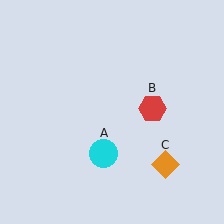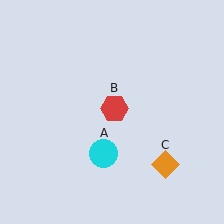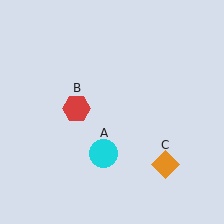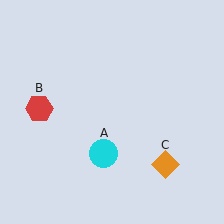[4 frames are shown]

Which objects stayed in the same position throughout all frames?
Cyan circle (object A) and orange diamond (object C) remained stationary.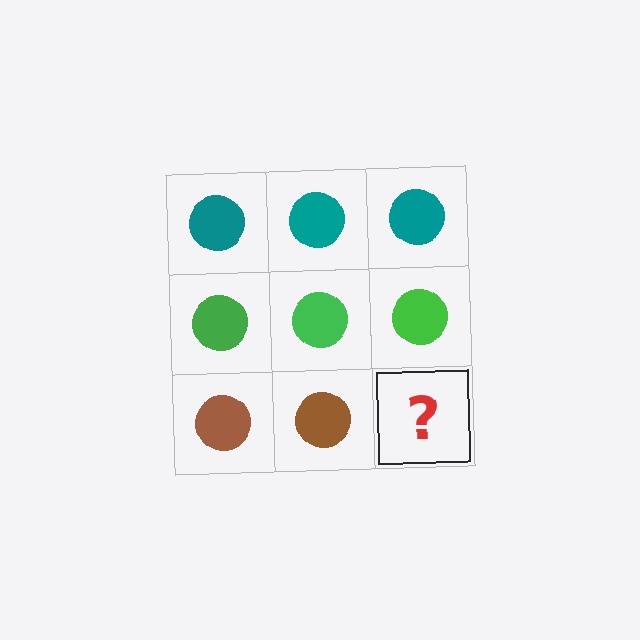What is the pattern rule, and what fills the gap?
The rule is that each row has a consistent color. The gap should be filled with a brown circle.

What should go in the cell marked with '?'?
The missing cell should contain a brown circle.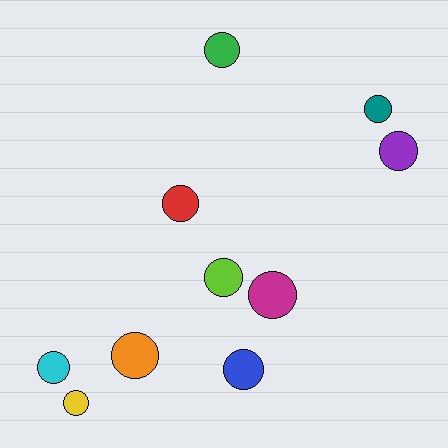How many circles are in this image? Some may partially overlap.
There are 10 circles.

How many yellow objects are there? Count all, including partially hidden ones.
There is 1 yellow object.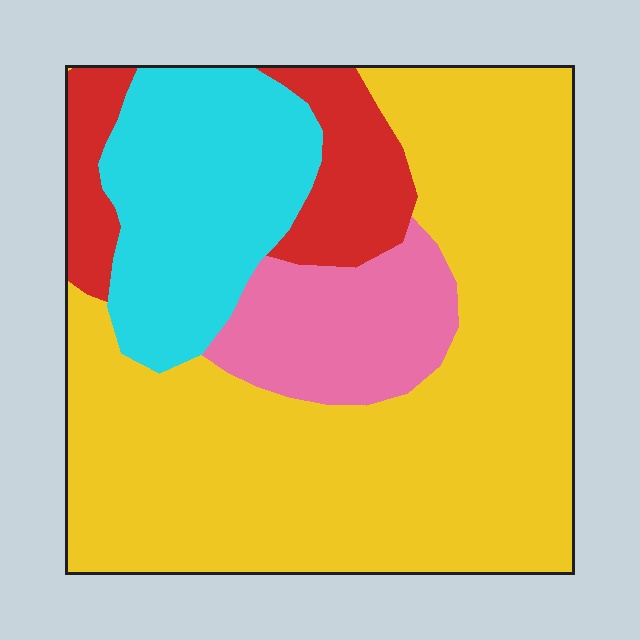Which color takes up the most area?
Yellow, at roughly 60%.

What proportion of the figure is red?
Red takes up about one eighth (1/8) of the figure.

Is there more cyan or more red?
Cyan.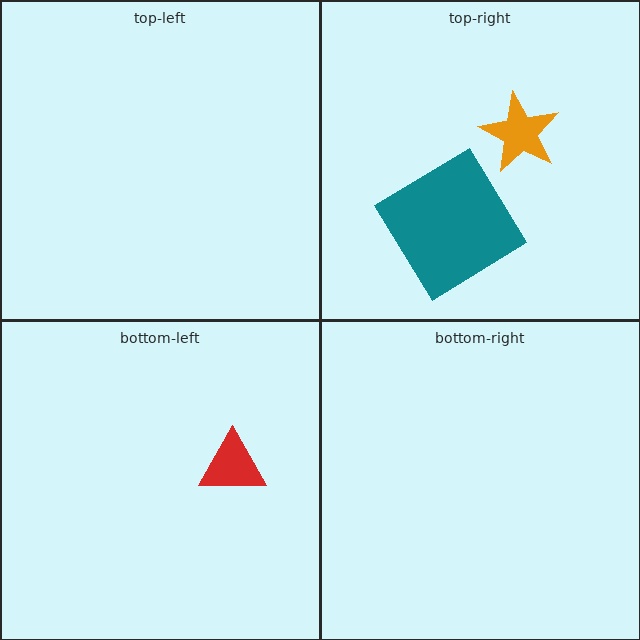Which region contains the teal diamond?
The top-right region.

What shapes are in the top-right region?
The teal diamond, the orange star.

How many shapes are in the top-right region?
2.